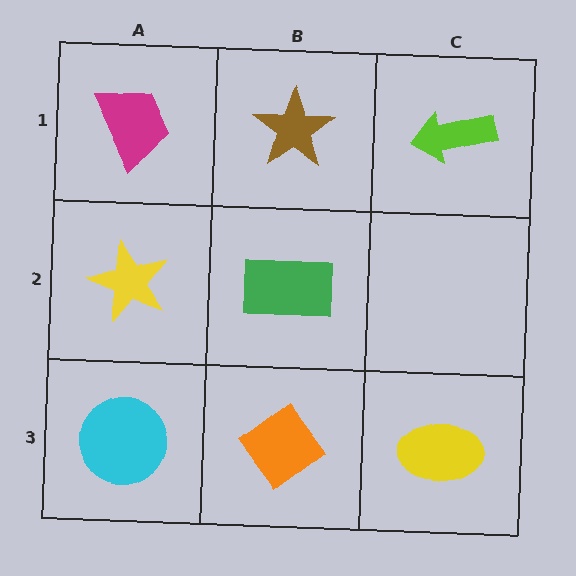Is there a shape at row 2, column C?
No, that cell is empty.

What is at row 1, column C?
A lime arrow.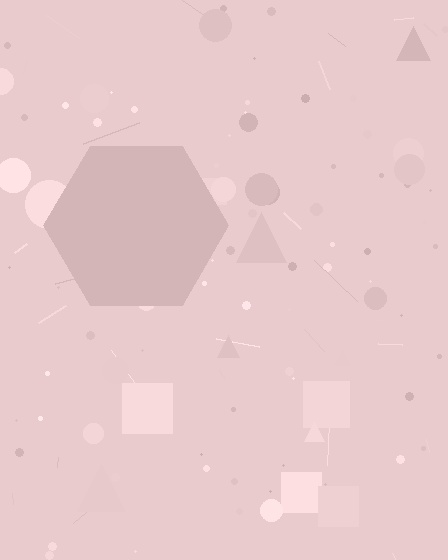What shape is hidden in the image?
A hexagon is hidden in the image.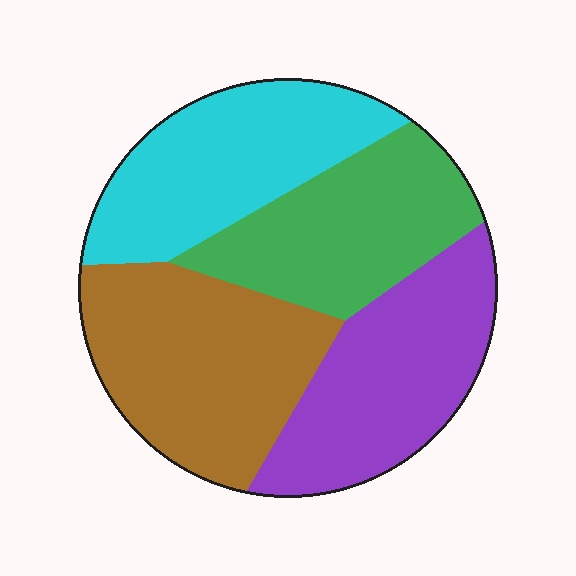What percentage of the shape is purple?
Purple covers roughly 25% of the shape.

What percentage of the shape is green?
Green takes up about one quarter (1/4) of the shape.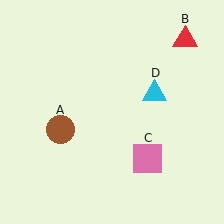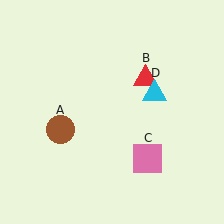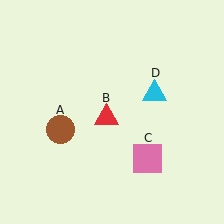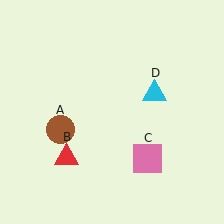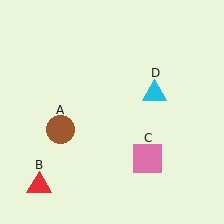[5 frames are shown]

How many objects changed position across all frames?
1 object changed position: red triangle (object B).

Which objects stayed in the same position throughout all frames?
Brown circle (object A) and pink square (object C) and cyan triangle (object D) remained stationary.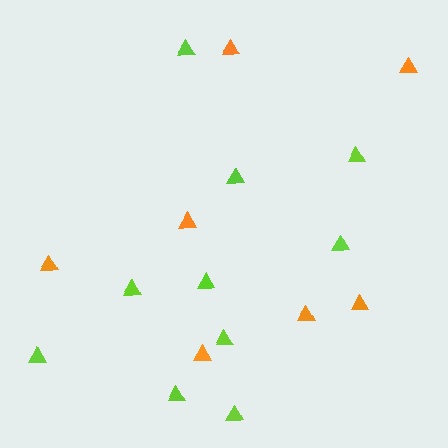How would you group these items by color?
There are 2 groups: one group of lime triangles (10) and one group of orange triangles (7).